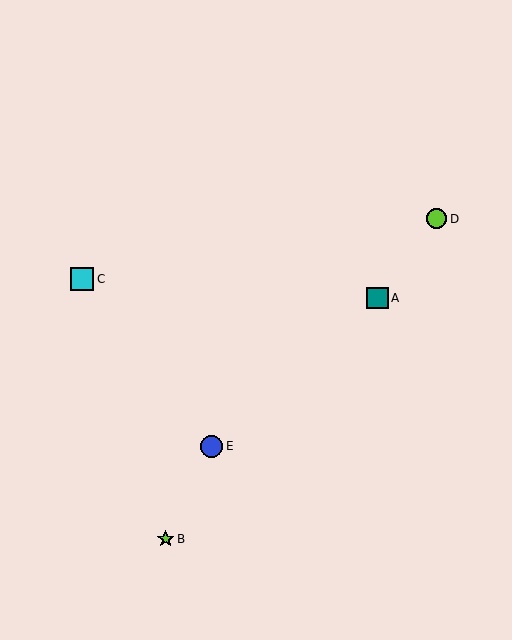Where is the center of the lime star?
The center of the lime star is at (166, 539).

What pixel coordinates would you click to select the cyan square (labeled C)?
Click at (82, 279) to select the cyan square C.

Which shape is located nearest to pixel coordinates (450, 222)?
The lime circle (labeled D) at (437, 219) is nearest to that location.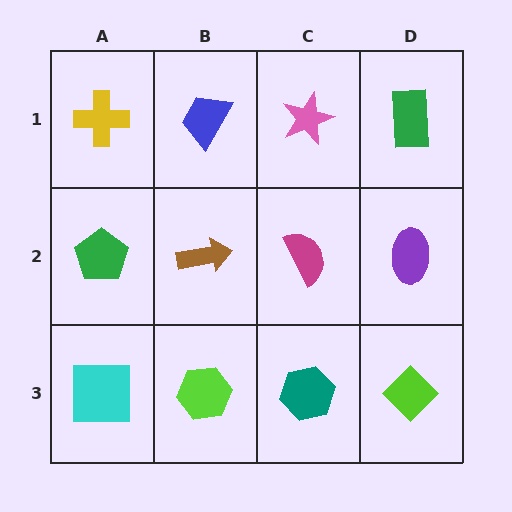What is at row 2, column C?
A magenta semicircle.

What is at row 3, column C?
A teal hexagon.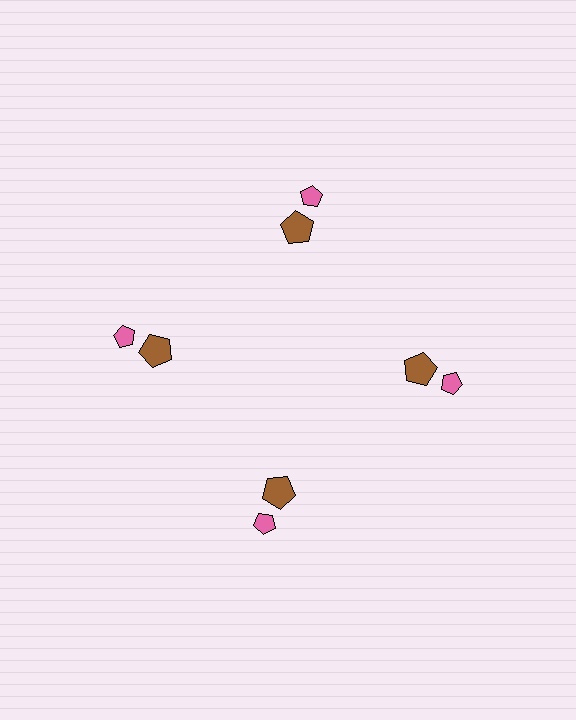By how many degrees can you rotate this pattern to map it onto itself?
The pattern maps onto itself every 90 degrees of rotation.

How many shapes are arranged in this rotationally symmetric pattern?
There are 8 shapes, arranged in 4 groups of 2.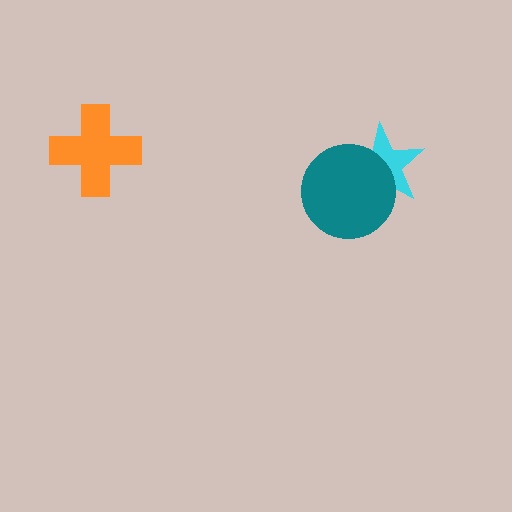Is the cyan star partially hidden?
Yes, it is partially covered by another shape.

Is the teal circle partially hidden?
No, no other shape covers it.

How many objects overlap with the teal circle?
1 object overlaps with the teal circle.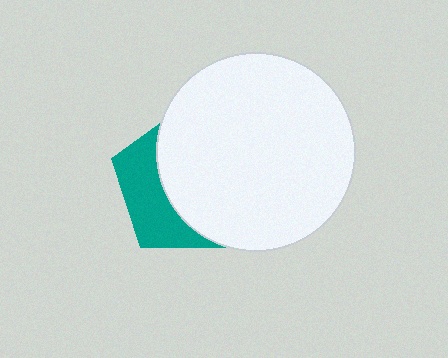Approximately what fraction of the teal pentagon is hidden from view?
Roughly 65% of the teal pentagon is hidden behind the white circle.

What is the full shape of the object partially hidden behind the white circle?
The partially hidden object is a teal pentagon.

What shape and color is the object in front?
The object in front is a white circle.